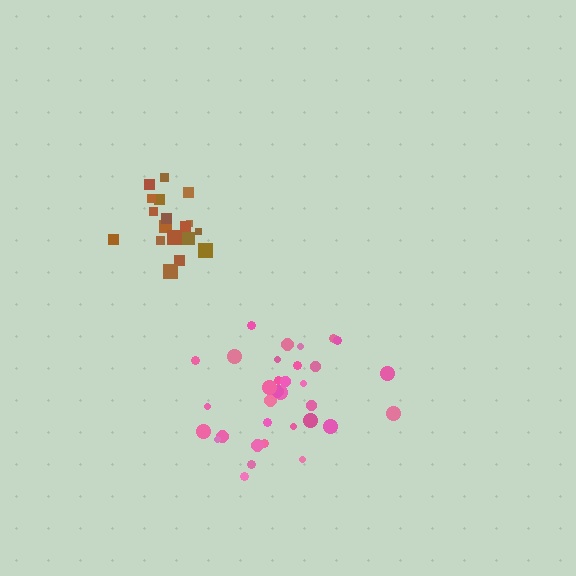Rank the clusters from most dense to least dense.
brown, pink.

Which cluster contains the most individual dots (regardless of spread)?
Pink (34).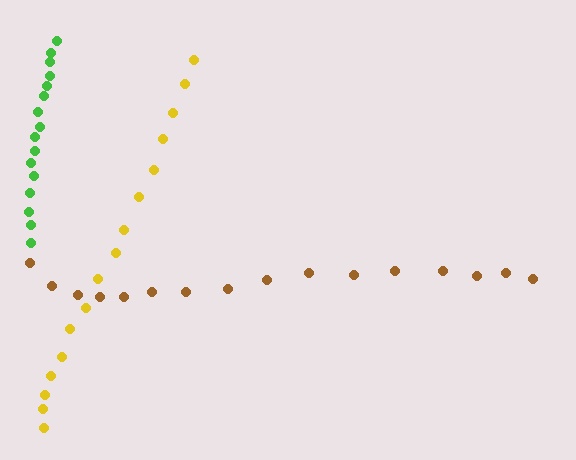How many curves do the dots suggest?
There are 3 distinct paths.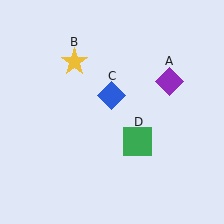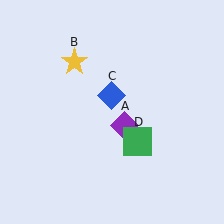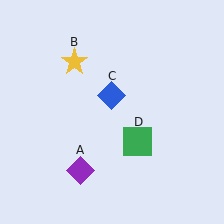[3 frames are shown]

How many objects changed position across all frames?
1 object changed position: purple diamond (object A).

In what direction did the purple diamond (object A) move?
The purple diamond (object A) moved down and to the left.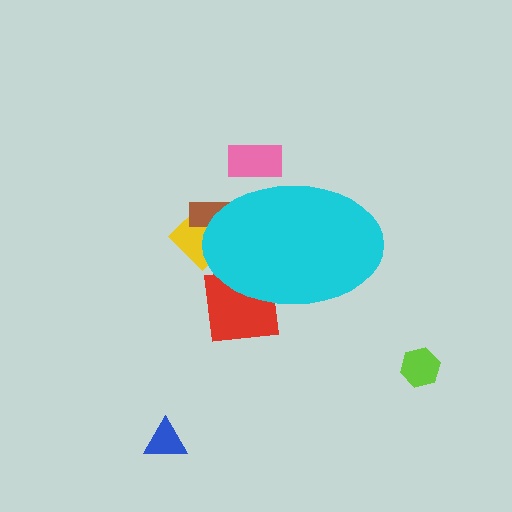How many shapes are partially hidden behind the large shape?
4 shapes are partially hidden.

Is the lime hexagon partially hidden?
No, the lime hexagon is fully visible.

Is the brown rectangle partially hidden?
Yes, the brown rectangle is partially hidden behind the cyan ellipse.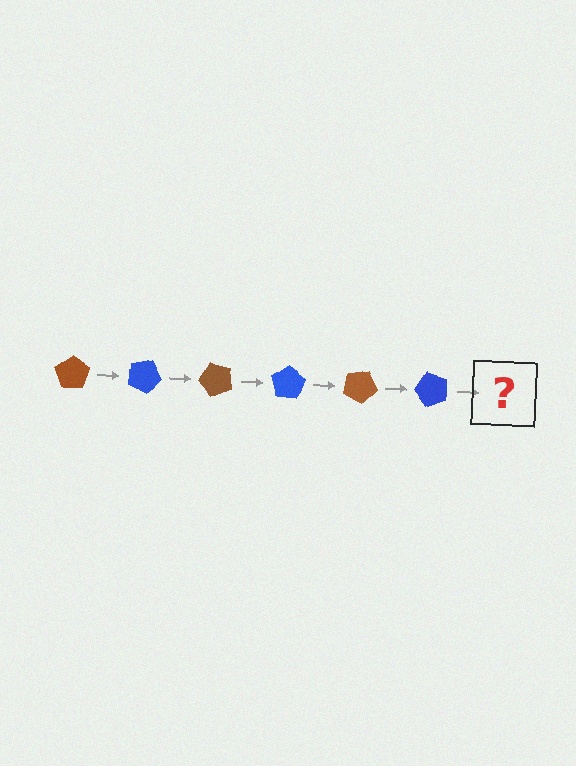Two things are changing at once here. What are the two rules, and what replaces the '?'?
The two rules are that it rotates 25 degrees each step and the color cycles through brown and blue. The '?' should be a brown pentagon, rotated 150 degrees from the start.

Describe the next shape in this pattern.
It should be a brown pentagon, rotated 150 degrees from the start.